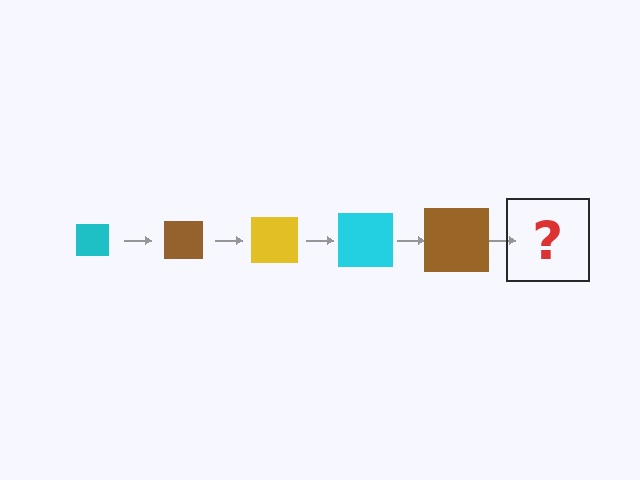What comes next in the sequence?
The next element should be a yellow square, larger than the previous one.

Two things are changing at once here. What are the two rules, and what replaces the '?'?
The two rules are that the square grows larger each step and the color cycles through cyan, brown, and yellow. The '?' should be a yellow square, larger than the previous one.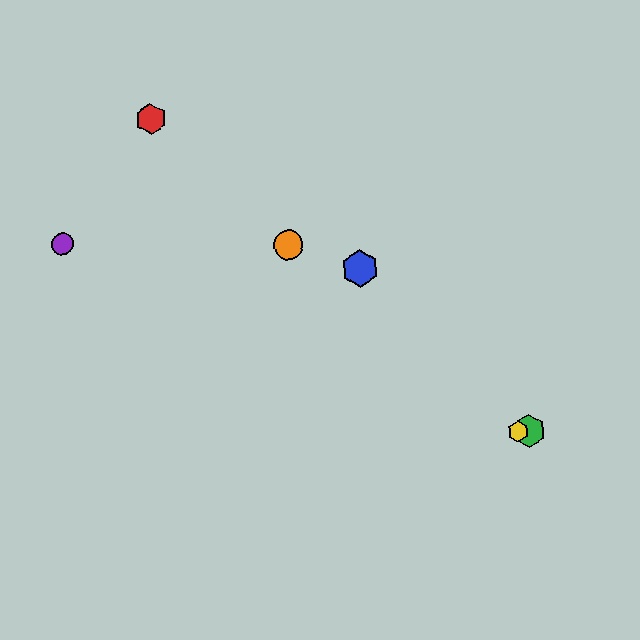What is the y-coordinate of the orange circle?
The orange circle is at y≈245.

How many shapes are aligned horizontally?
2 shapes (the green hexagon, the yellow hexagon) are aligned horizontally.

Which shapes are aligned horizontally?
The green hexagon, the yellow hexagon are aligned horizontally.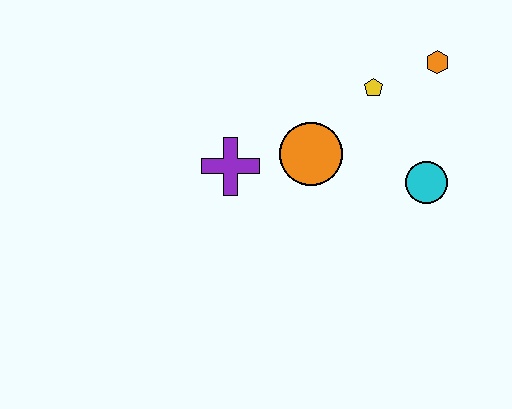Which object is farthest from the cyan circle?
The purple cross is farthest from the cyan circle.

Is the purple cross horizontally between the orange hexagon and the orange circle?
No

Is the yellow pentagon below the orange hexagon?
Yes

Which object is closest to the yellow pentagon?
The orange hexagon is closest to the yellow pentagon.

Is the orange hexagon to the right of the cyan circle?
Yes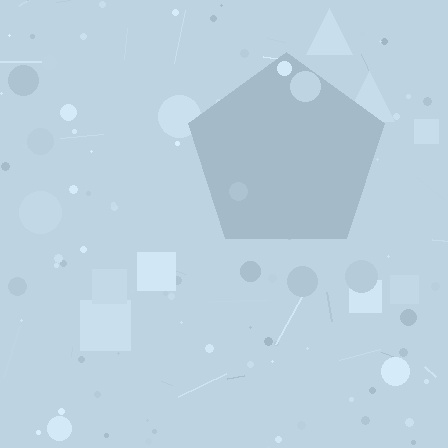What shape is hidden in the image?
A pentagon is hidden in the image.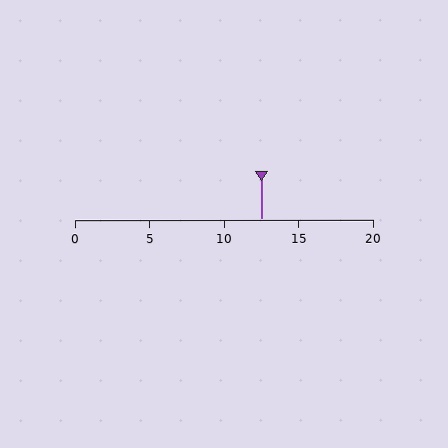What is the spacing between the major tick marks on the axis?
The major ticks are spaced 5 apart.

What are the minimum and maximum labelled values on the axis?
The axis runs from 0 to 20.